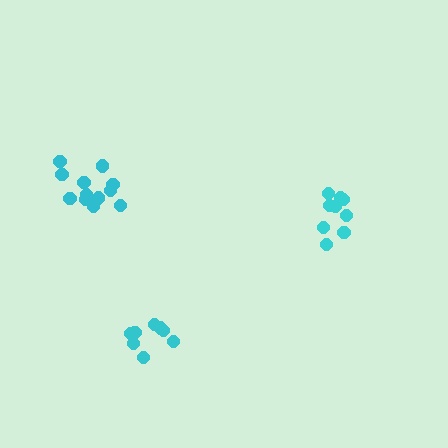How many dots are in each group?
Group 1: 9 dots, Group 2: 8 dots, Group 3: 12 dots (29 total).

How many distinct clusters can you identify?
There are 3 distinct clusters.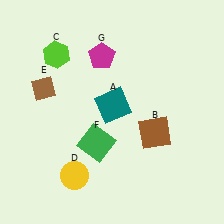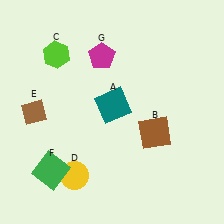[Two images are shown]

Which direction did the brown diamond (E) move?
The brown diamond (E) moved down.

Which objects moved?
The objects that moved are: the brown diamond (E), the green square (F).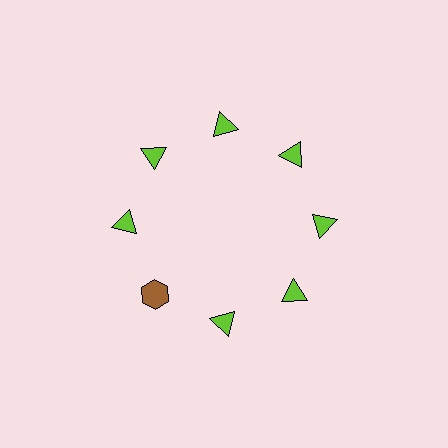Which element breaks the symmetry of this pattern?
The brown hexagon at roughly the 8 o'clock position breaks the symmetry. All other shapes are lime triangles.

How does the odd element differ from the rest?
It differs in both color (brown instead of lime) and shape (hexagon instead of triangle).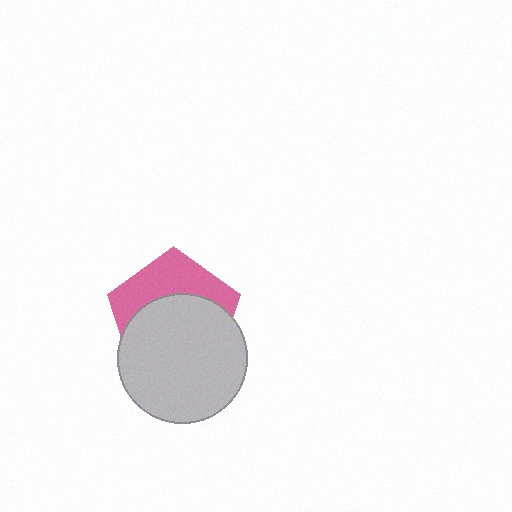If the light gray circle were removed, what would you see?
You would see the complete pink pentagon.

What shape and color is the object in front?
The object in front is a light gray circle.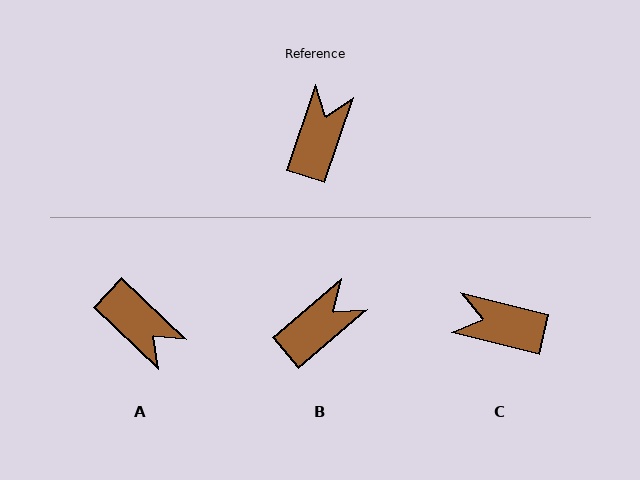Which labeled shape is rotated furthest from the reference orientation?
A, about 115 degrees away.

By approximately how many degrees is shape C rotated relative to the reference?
Approximately 95 degrees counter-clockwise.